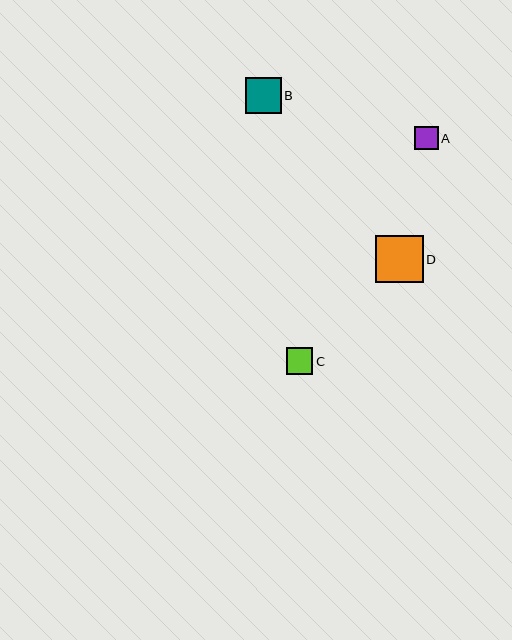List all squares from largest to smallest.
From largest to smallest: D, B, C, A.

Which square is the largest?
Square D is the largest with a size of approximately 48 pixels.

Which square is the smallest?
Square A is the smallest with a size of approximately 24 pixels.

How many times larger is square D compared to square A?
Square D is approximately 2.0 times the size of square A.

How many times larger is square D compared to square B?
Square D is approximately 1.3 times the size of square B.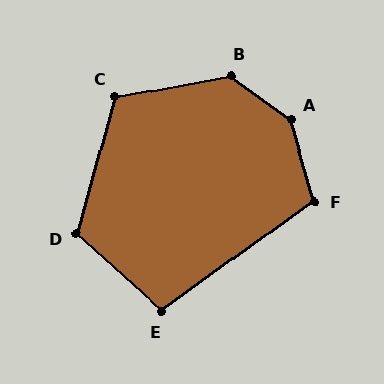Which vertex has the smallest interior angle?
E, at approximately 102 degrees.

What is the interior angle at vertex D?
Approximately 117 degrees (obtuse).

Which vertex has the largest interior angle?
A, at approximately 142 degrees.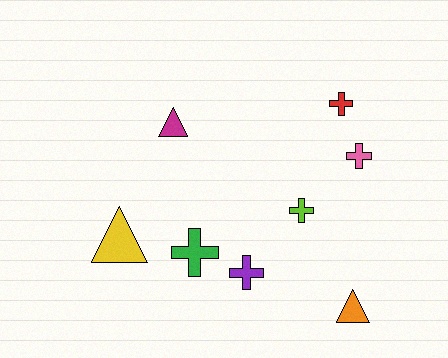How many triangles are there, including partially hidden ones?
There are 3 triangles.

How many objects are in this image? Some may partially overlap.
There are 8 objects.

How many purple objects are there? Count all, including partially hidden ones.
There is 1 purple object.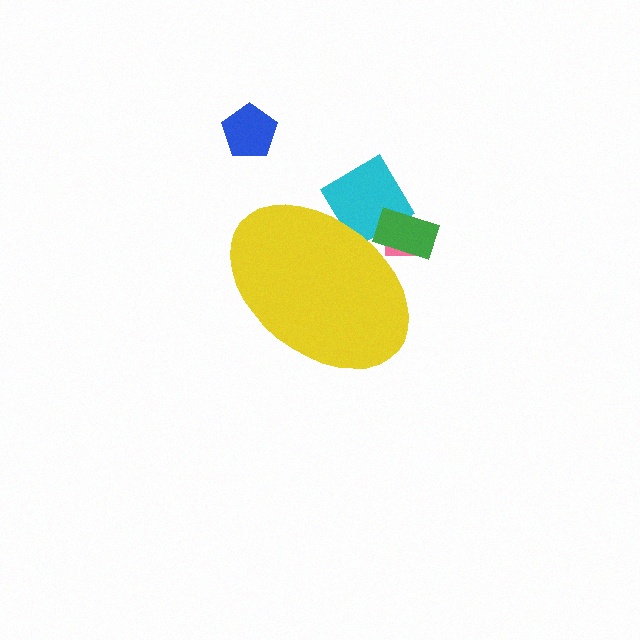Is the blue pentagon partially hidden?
No, the blue pentagon is fully visible.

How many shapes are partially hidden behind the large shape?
3 shapes are partially hidden.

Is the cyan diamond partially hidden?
Yes, the cyan diamond is partially hidden behind the yellow ellipse.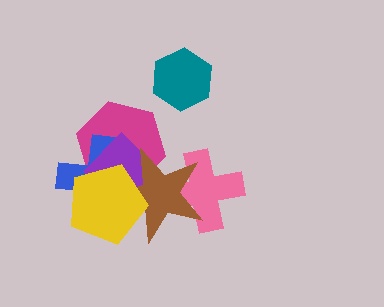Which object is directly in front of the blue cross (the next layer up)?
The purple diamond is directly in front of the blue cross.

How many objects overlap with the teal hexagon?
0 objects overlap with the teal hexagon.